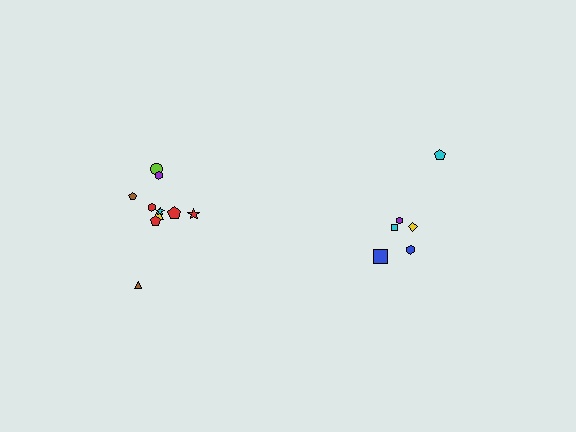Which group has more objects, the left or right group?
The left group.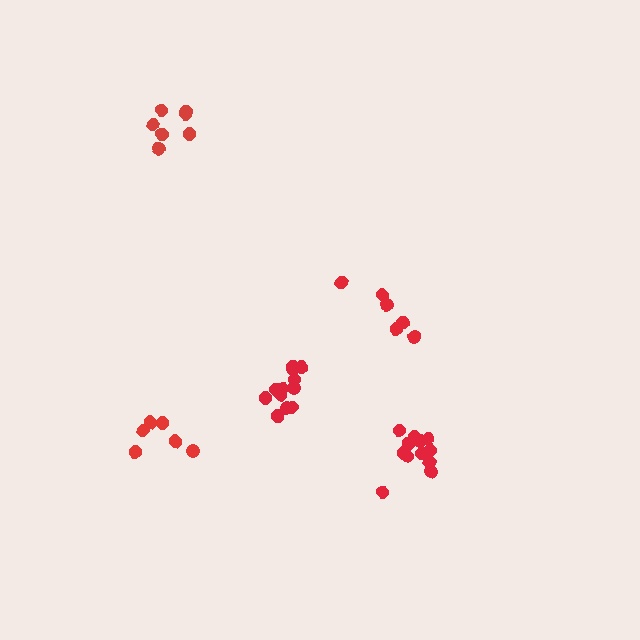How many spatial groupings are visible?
There are 5 spatial groupings.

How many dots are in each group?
Group 1: 12 dots, Group 2: 6 dots, Group 3: 6 dots, Group 4: 12 dots, Group 5: 7 dots (43 total).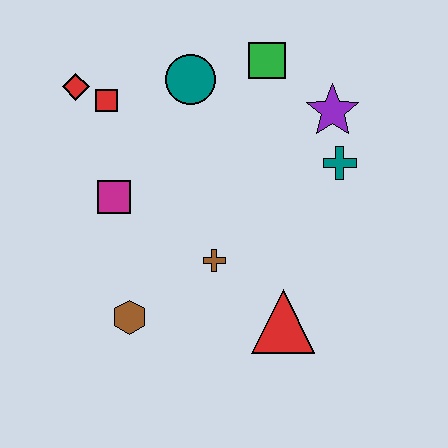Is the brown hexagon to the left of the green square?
Yes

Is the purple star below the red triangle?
No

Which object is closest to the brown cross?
The red triangle is closest to the brown cross.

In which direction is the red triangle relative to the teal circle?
The red triangle is below the teal circle.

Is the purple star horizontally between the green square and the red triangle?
No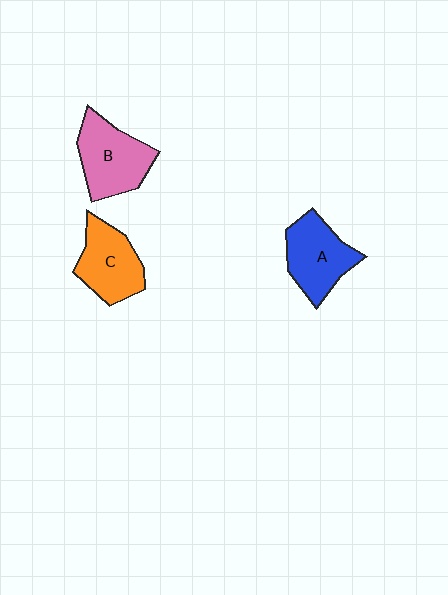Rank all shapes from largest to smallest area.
From largest to smallest: B (pink), A (blue), C (orange).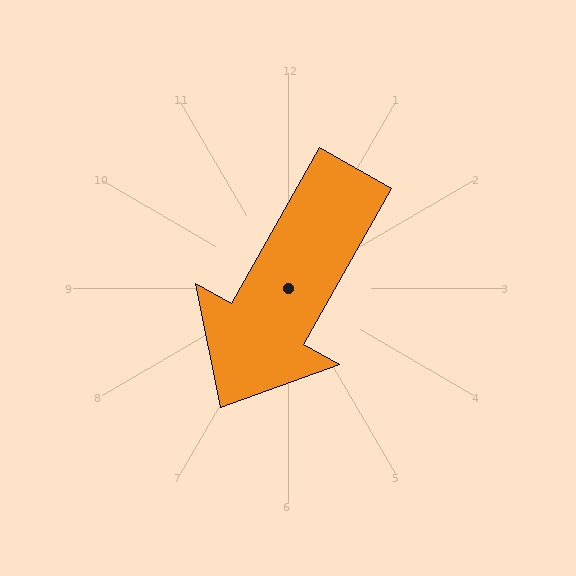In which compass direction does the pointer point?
Southwest.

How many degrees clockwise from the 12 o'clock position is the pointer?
Approximately 209 degrees.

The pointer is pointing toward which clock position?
Roughly 7 o'clock.